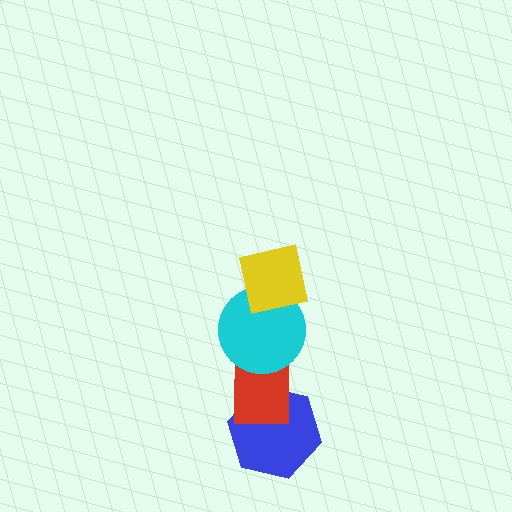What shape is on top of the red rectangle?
The cyan circle is on top of the red rectangle.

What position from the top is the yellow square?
The yellow square is 1st from the top.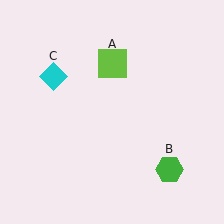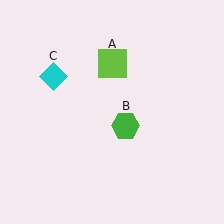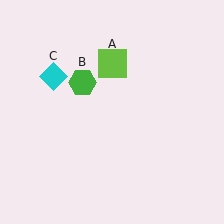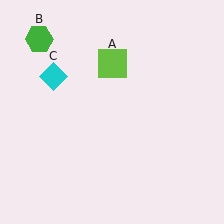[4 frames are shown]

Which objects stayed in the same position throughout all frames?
Lime square (object A) and cyan diamond (object C) remained stationary.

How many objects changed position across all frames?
1 object changed position: green hexagon (object B).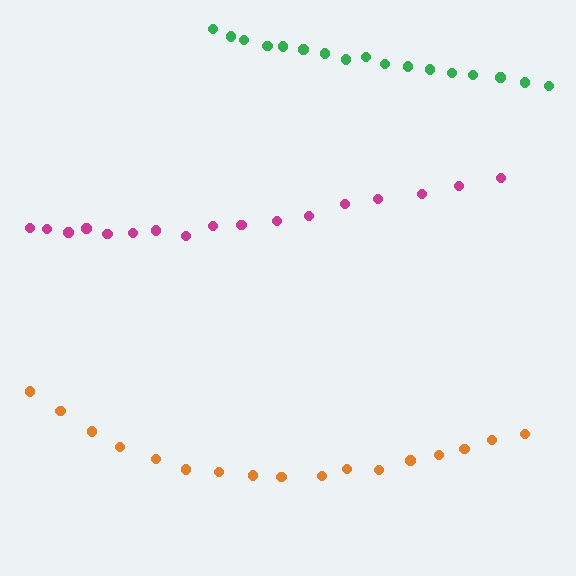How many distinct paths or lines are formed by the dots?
There are 3 distinct paths.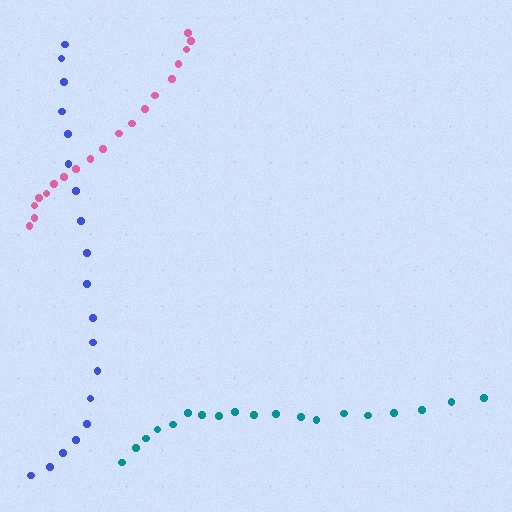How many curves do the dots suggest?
There are 3 distinct paths.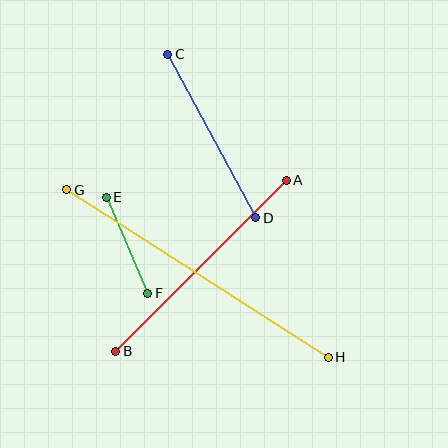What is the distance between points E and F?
The distance is approximately 105 pixels.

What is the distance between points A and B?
The distance is approximately 242 pixels.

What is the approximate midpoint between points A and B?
The midpoint is at approximately (201, 266) pixels.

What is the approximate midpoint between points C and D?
The midpoint is at approximately (212, 136) pixels.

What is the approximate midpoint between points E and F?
The midpoint is at approximately (127, 245) pixels.